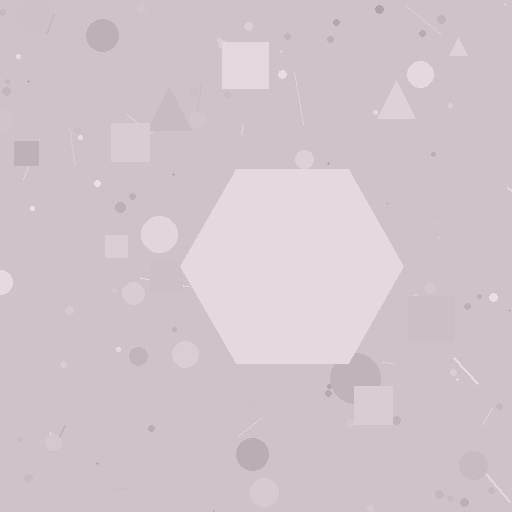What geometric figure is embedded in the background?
A hexagon is embedded in the background.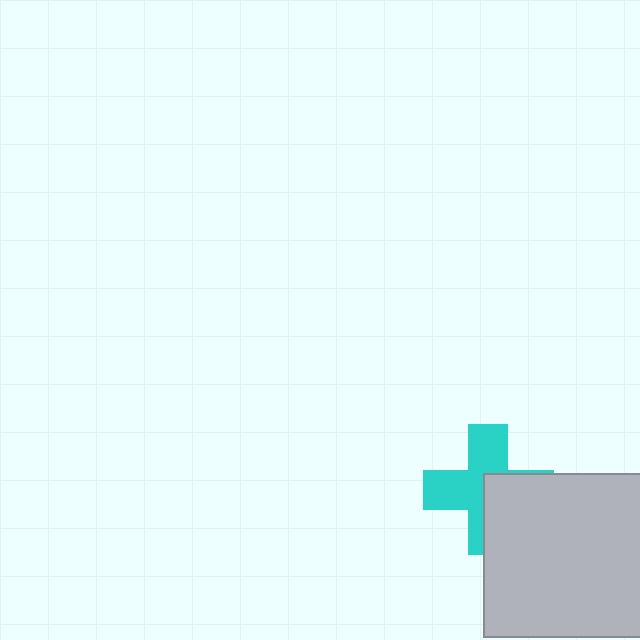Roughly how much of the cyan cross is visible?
About half of it is visible (roughly 59%).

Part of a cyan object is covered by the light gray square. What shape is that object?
It is a cross.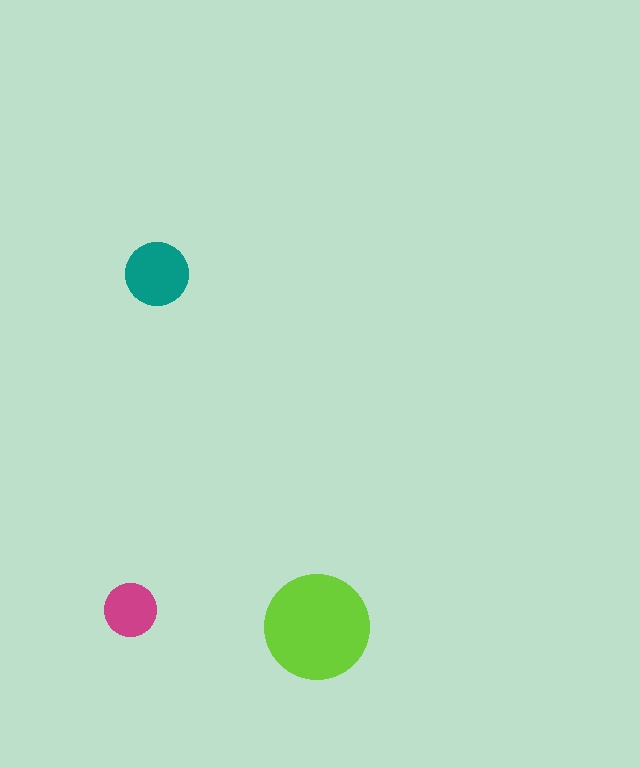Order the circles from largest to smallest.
the lime one, the teal one, the magenta one.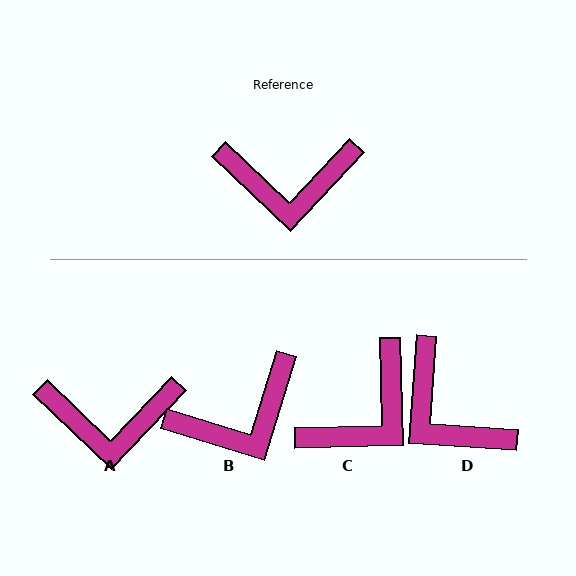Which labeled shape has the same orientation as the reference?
A.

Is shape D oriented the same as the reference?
No, it is off by about 51 degrees.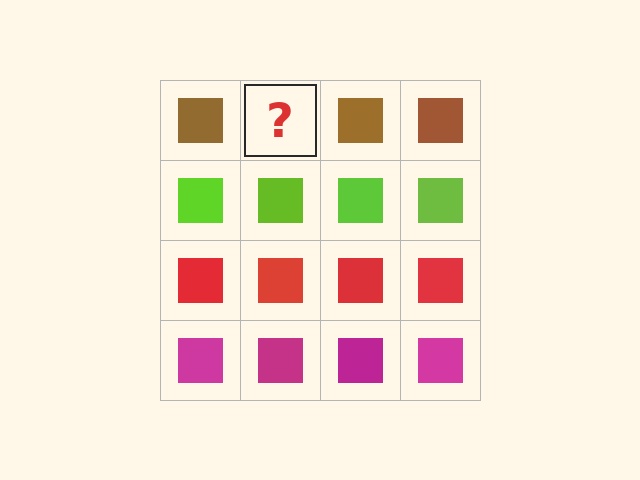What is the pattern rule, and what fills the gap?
The rule is that each row has a consistent color. The gap should be filled with a brown square.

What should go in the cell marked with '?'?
The missing cell should contain a brown square.